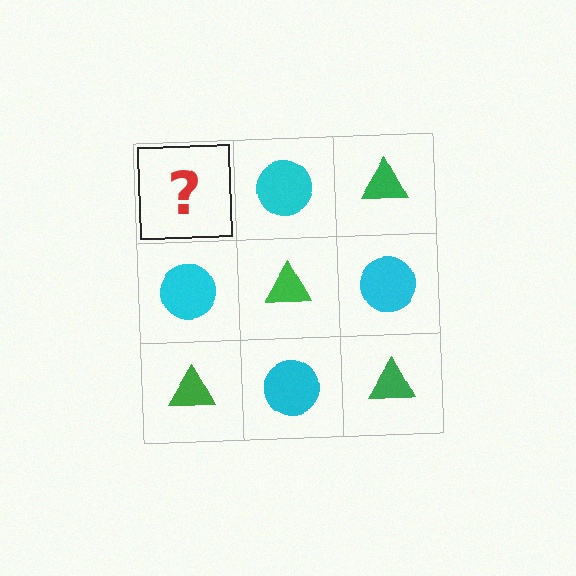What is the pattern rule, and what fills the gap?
The rule is that it alternates green triangle and cyan circle in a checkerboard pattern. The gap should be filled with a green triangle.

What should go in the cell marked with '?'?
The missing cell should contain a green triangle.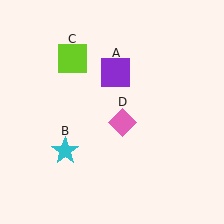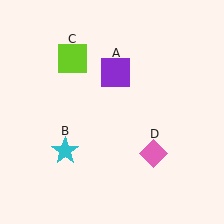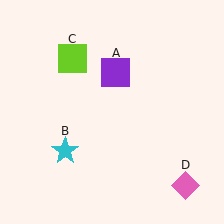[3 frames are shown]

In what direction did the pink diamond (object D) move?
The pink diamond (object D) moved down and to the right.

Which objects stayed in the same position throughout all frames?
Purple square (object A) and cyan star (object B) and lime square (object C) remained stationary.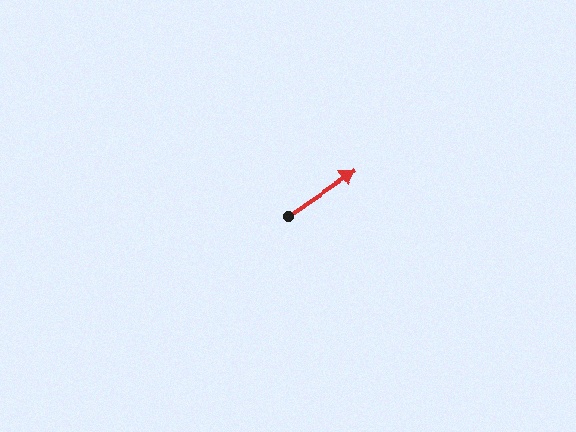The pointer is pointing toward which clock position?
Roughly 2 o'clock.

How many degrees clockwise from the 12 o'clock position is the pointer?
Approximately 56 degrees.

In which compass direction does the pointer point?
Northeast.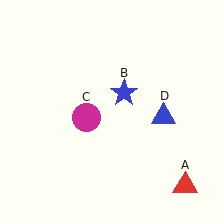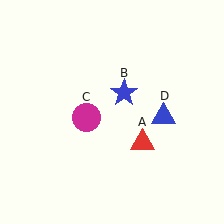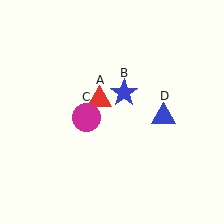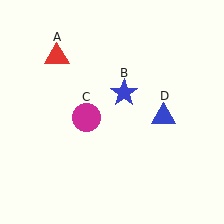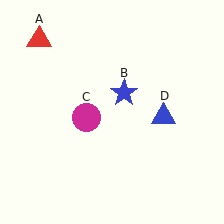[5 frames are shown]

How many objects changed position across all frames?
1 object changed position: red triangle (object A).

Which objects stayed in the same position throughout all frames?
Blue star (object B) and magenta circle (object C) and blue triangle (object D) remained stationary.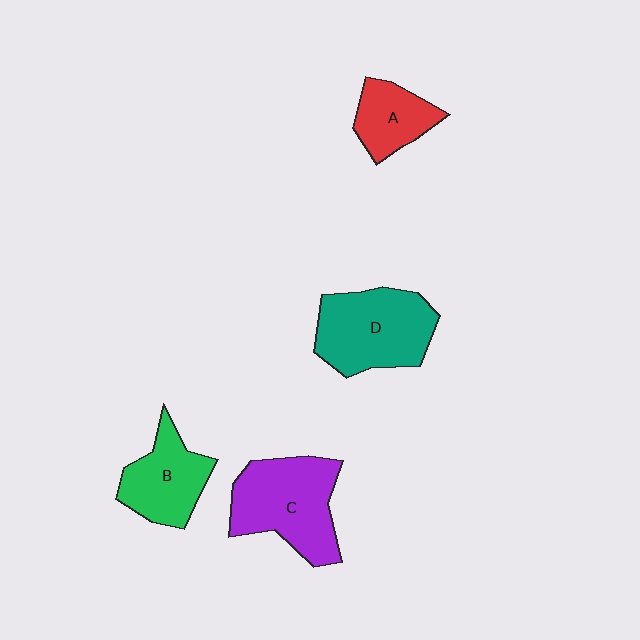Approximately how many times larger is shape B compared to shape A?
Approximately 1.3 times.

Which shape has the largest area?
Shape C (purple).